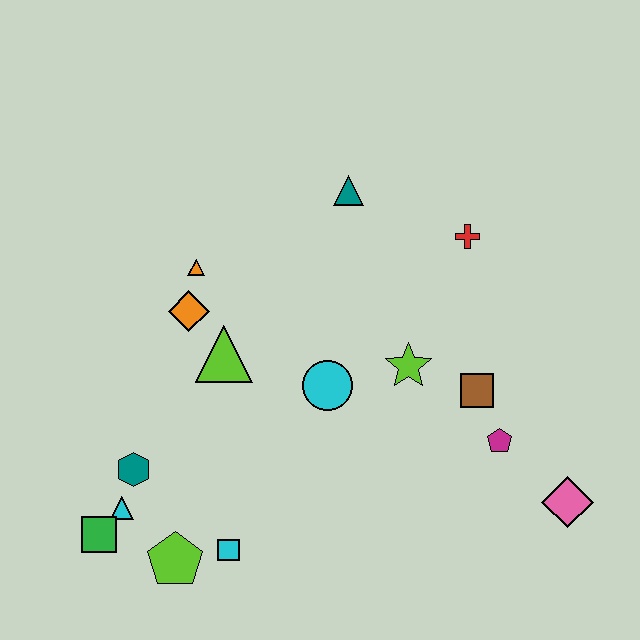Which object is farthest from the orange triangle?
The pink diamond is farthest from the orange triangle.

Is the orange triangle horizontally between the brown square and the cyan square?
No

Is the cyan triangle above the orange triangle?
No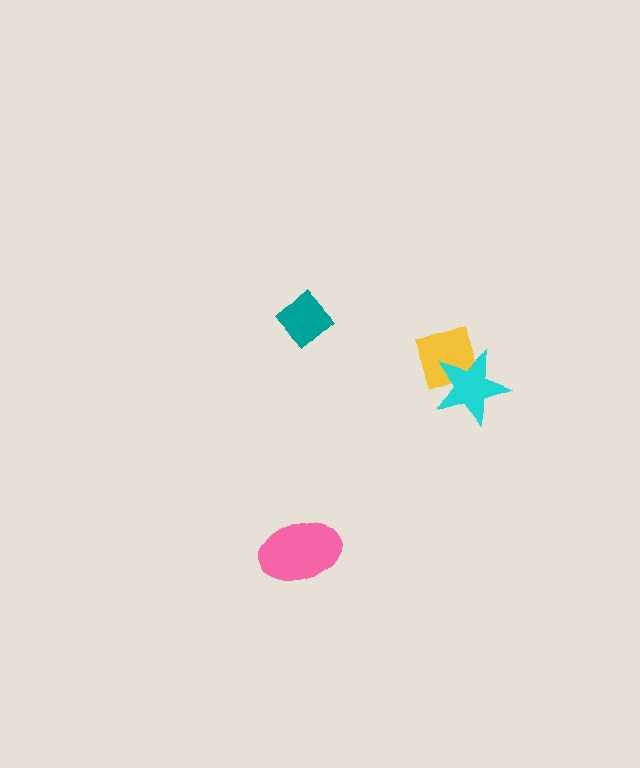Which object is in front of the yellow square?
The cyan star is in front of the yellow square.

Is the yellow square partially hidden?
Yes, it is partially covered by another shape.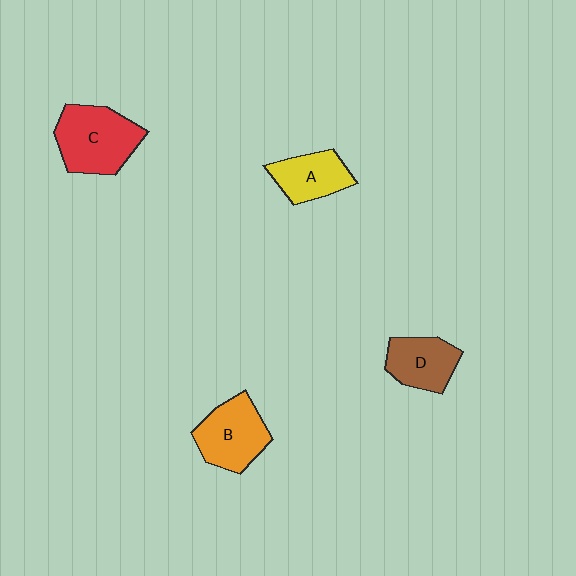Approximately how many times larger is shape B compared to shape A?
Approximately 1.3 times.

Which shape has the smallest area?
Shape A (yellow).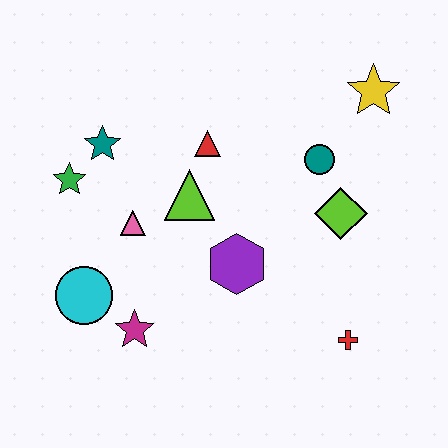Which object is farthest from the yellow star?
The cyan circle is farthest from the yellow star.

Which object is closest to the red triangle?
The lime triangle is closest to the red triangle.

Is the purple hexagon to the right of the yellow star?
No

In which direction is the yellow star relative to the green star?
The yellow star is to the right of the green star.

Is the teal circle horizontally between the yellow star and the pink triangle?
Yes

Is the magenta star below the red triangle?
Yes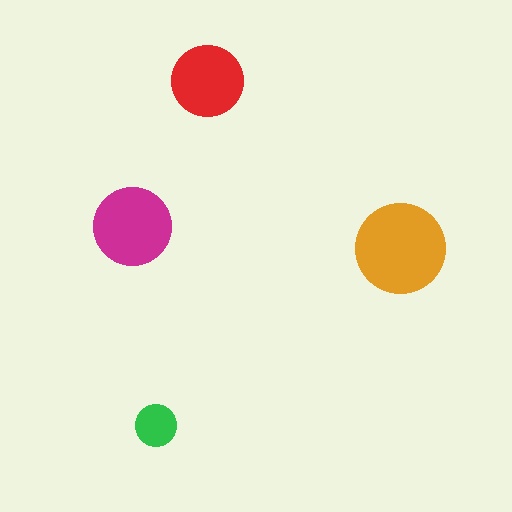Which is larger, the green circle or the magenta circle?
The magenta one.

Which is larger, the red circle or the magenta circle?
The magenta one.